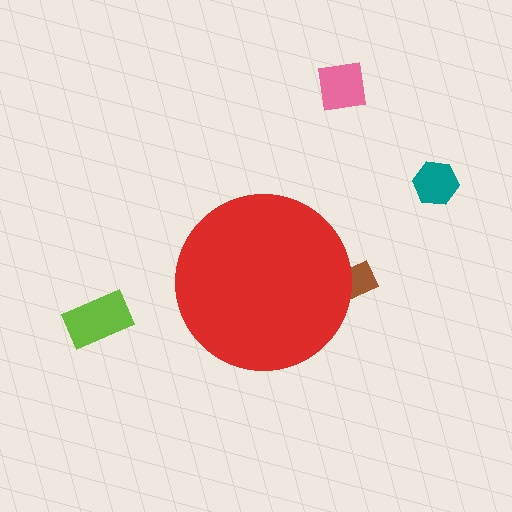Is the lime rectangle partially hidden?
No, the lime rectangle is fully visible.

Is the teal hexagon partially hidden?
No, the teal hexagon is fully visible.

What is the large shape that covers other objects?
A red circle.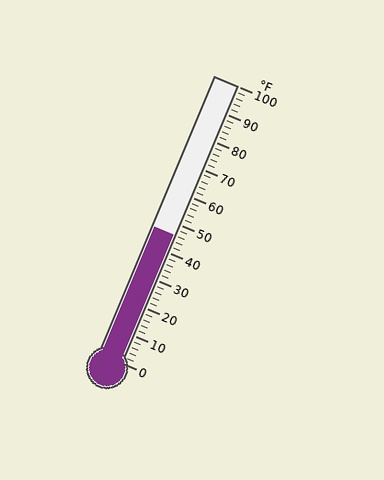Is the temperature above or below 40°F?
The temperature is above 40°F.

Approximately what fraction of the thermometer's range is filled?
The thermometer is filled to approximately 45% of its range.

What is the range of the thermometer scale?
The thermometer scale ranges from 0°F to 100°F.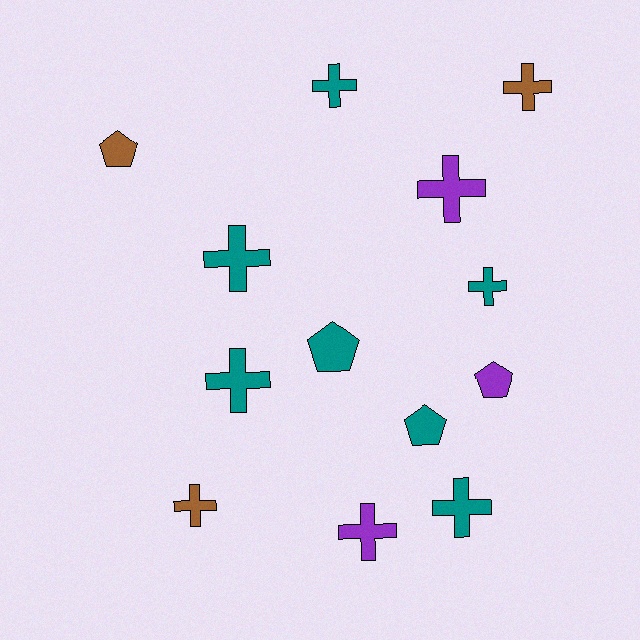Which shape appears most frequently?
Cross, with 9 objects.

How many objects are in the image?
There are 13 objects.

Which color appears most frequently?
Teal, with 7 objects.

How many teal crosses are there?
There are 5 teal crosses.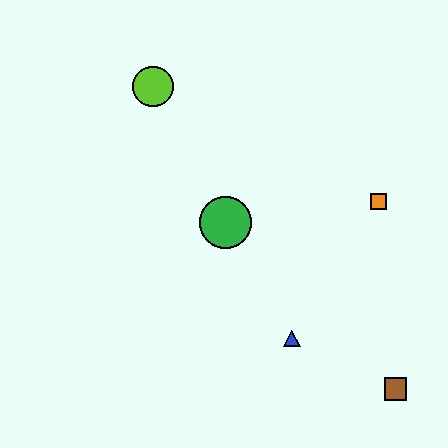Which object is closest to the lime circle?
The green circle is closest to the lime circle.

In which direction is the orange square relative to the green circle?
The orange square is to the right of the green circle.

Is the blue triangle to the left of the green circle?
No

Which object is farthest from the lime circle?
The brown square is farthest from the lime circle.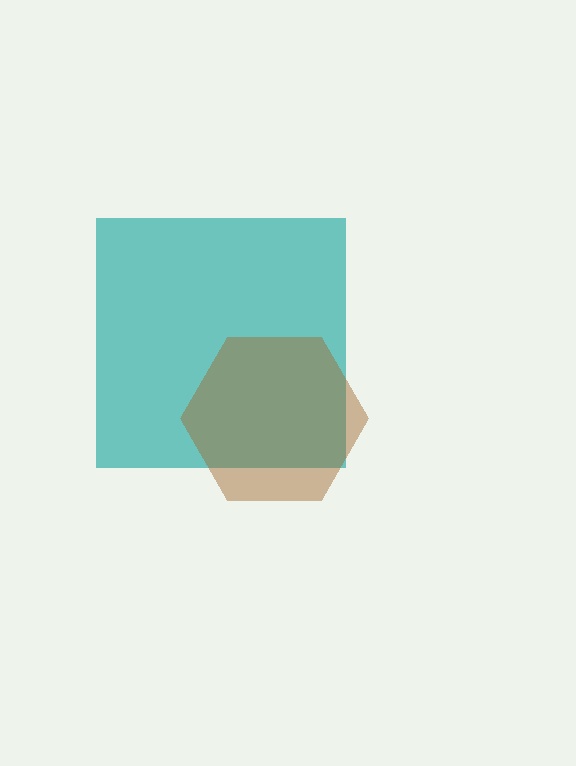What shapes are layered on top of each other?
The layered shapes are: a teal square, a brown hexagon.